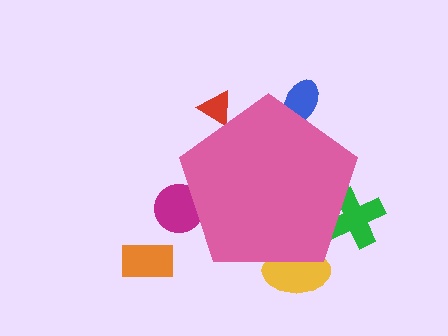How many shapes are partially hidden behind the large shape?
5 shapes are partially hidden.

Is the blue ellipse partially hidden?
Yes, the blue ellipse is partially hidden behind the pink pentagon.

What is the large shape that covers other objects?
A pink pentagon.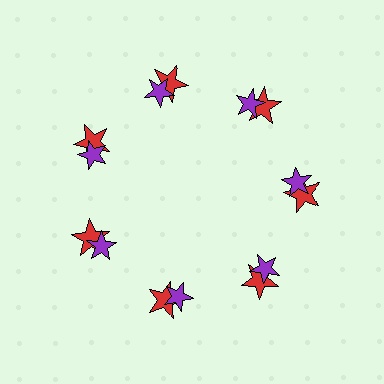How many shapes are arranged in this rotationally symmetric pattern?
There are 14 shapes, arranged in 7 groups of 2.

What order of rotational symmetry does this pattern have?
This pattern has 7-fold rotational symmetry.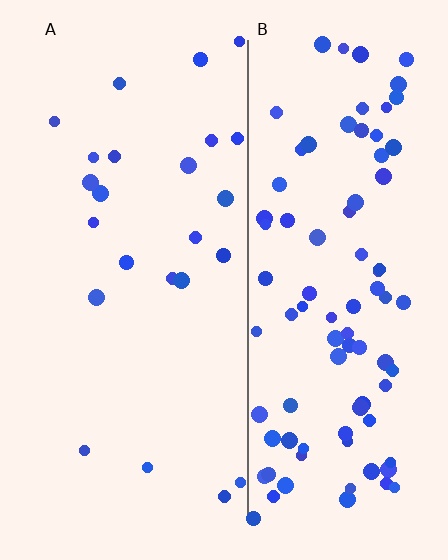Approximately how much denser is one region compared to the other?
Approximately 3.8× — region B over region A.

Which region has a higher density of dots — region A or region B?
B (the right).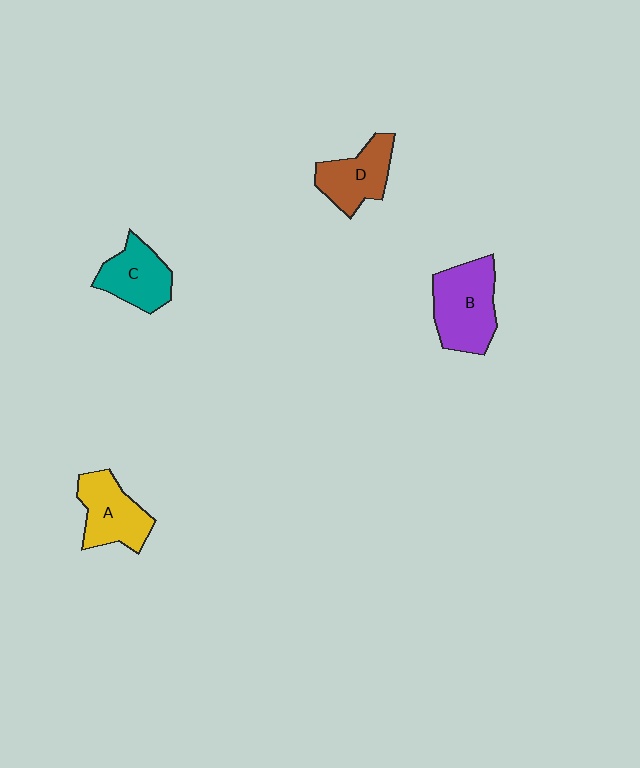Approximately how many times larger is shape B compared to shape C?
Approximately 1.3 times.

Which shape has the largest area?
Shape B (purple).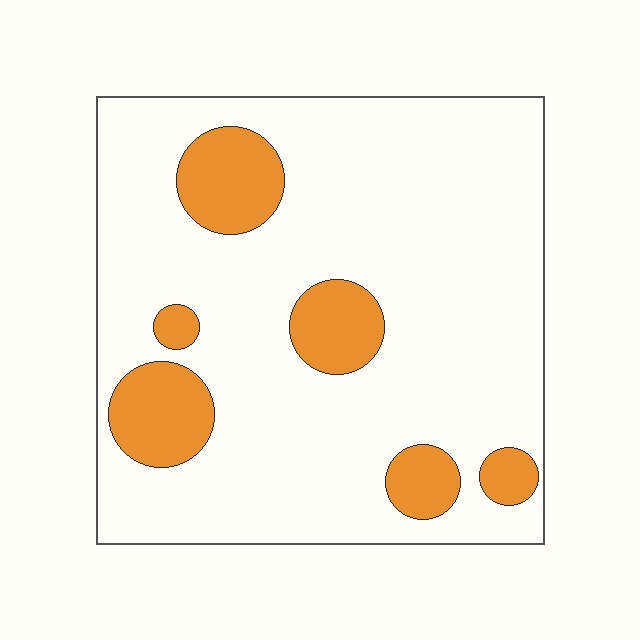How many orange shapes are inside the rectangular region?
6.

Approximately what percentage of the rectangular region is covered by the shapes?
Approximately 15%.